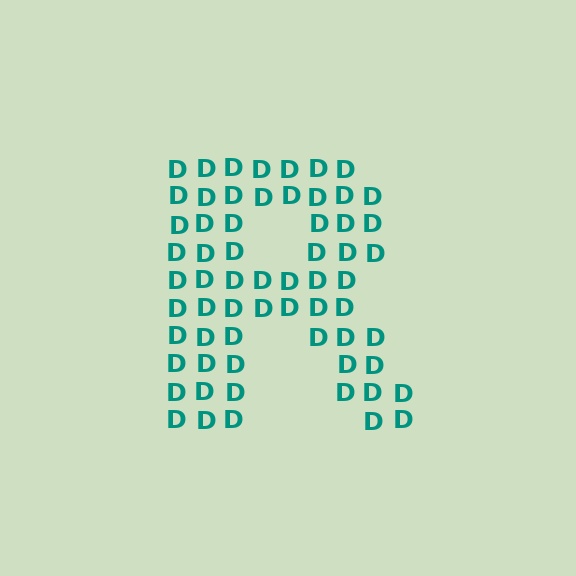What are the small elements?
The small elements are letter D's.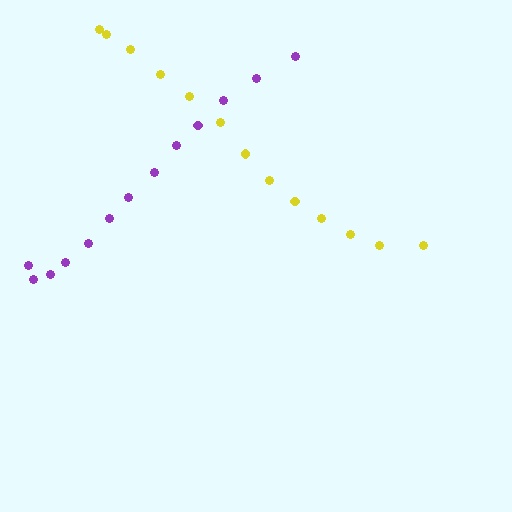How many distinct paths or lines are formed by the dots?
There are 2 distinct paths.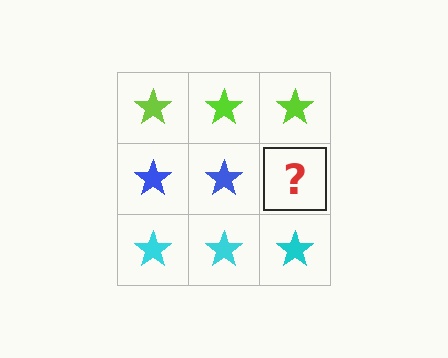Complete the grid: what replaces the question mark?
The question mark should be replaced with a blue star.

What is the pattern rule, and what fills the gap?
The rule is that each row has a consistent color. The gap should be filled with a blue star.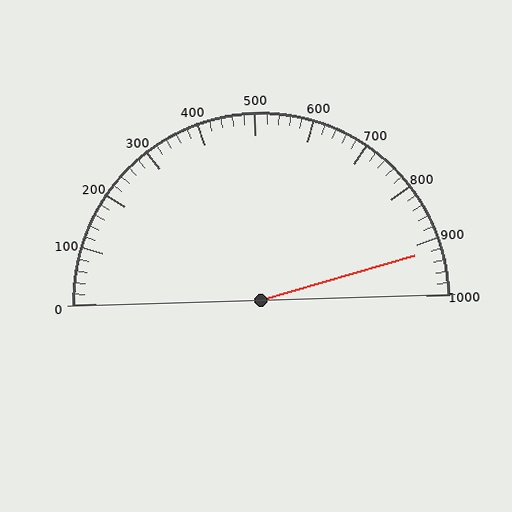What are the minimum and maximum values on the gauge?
The gauge ranges from 0 to 1000.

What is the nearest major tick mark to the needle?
The nearest major tick mark is 900.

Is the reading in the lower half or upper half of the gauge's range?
The reading is in the upper half of the range (0 to 1000).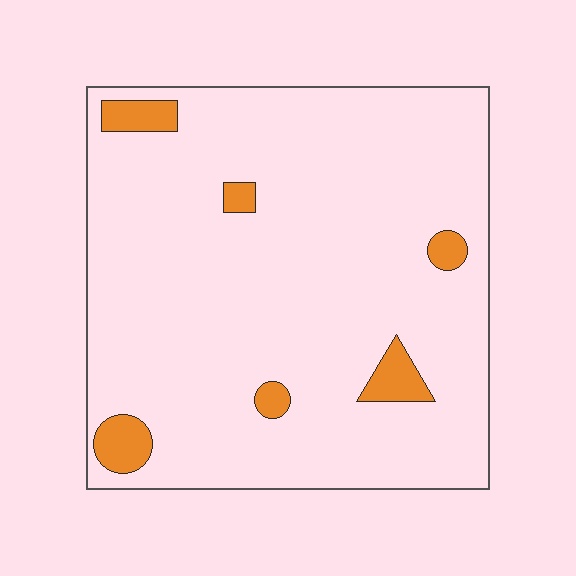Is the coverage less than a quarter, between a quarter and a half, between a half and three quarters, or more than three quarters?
Less than a quarter.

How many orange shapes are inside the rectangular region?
6.